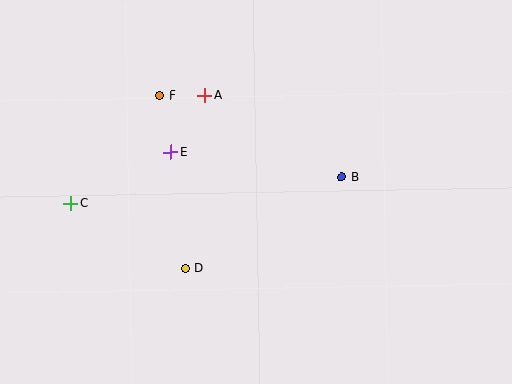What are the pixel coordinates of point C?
Point C is at (71, 204).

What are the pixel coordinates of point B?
Point B is at (342, 177).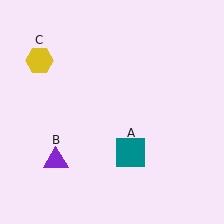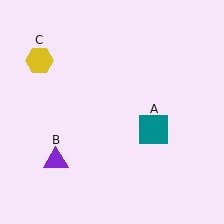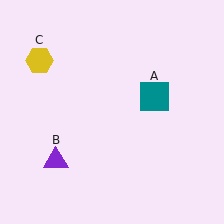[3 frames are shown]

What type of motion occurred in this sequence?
The teal square (object A) rotated counterclockwise around the center of the scene.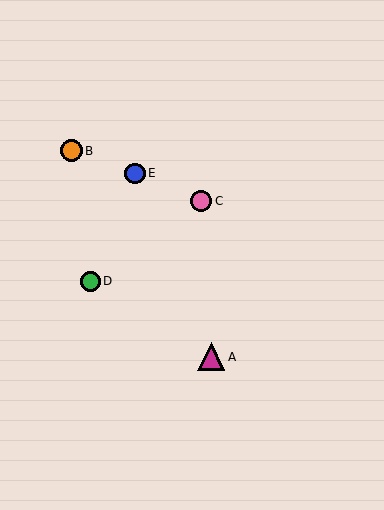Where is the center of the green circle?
The center of the green circle is at (90, 281).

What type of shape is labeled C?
Shape C is a pink circle.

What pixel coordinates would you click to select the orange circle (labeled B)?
Click at (71, 151) to select the orange circle B.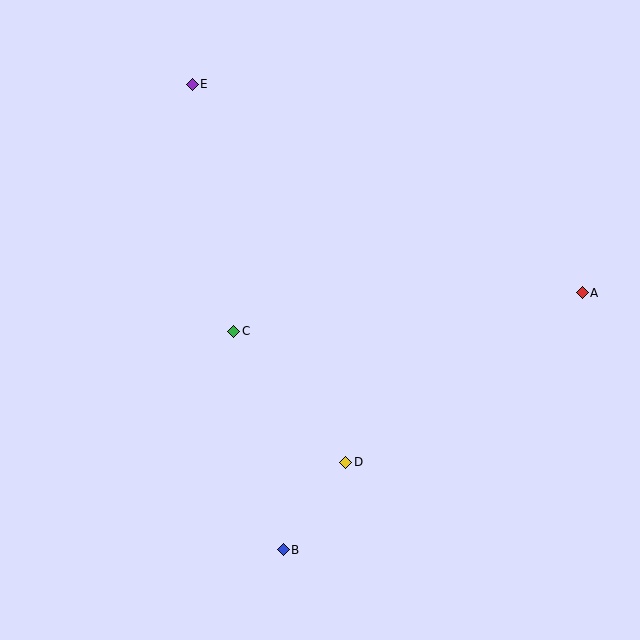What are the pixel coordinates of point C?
Point C is at (234, 331).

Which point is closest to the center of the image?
Point C at (234, 331) is closest to the center.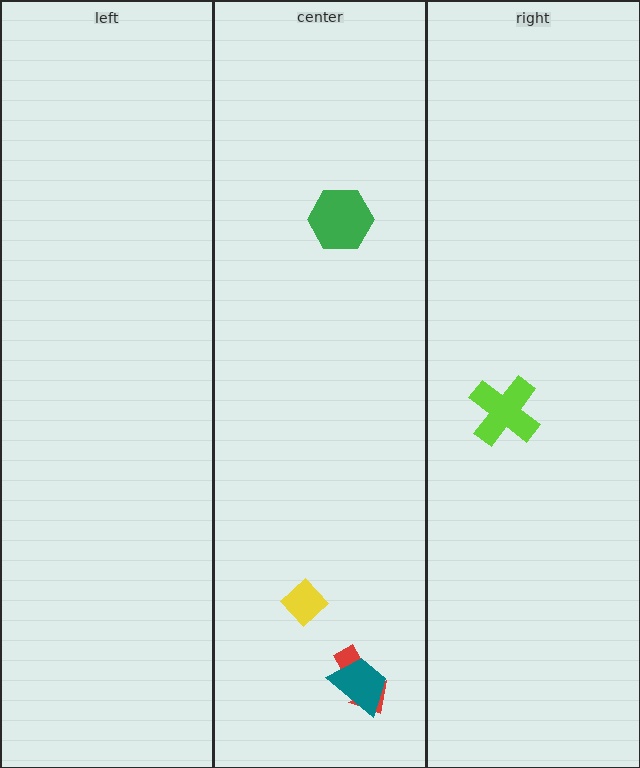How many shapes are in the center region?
4.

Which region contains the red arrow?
The center region.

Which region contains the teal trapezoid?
The center region.